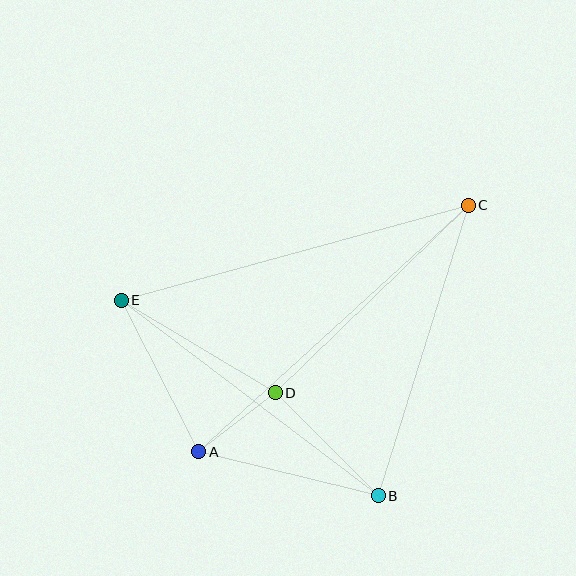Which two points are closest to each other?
Points A and D are closest to each other.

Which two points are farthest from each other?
Points A and C are farthest from each other.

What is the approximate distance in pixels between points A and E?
The distance between A and E is approximately 170 pixels.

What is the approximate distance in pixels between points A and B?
The distance between A and B is approximately 185 pixels.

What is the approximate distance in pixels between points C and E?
The distance between C and E is approximately 360 pixels.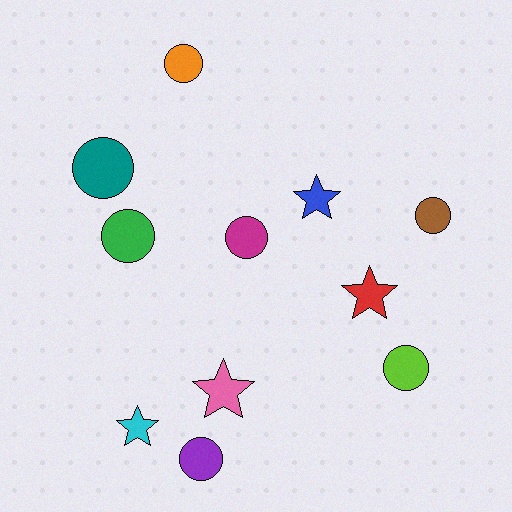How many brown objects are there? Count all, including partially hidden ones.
There is 1 brown object.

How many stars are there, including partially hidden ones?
There are 4 stars.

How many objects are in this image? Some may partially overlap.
There are 11 objects.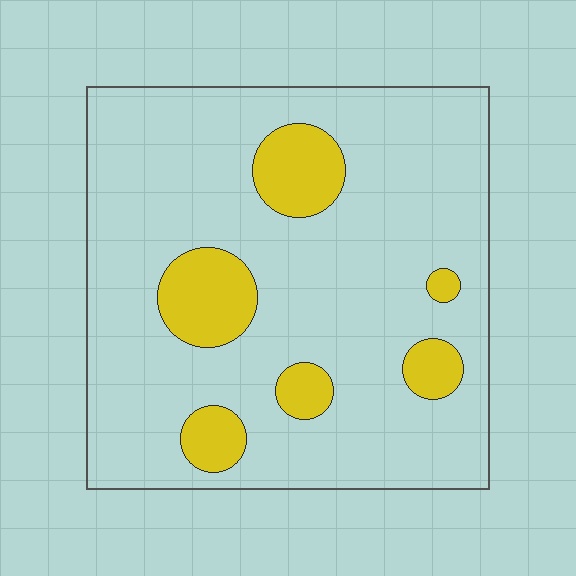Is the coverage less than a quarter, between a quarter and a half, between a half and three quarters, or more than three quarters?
Less than a quarter.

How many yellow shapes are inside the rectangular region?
6.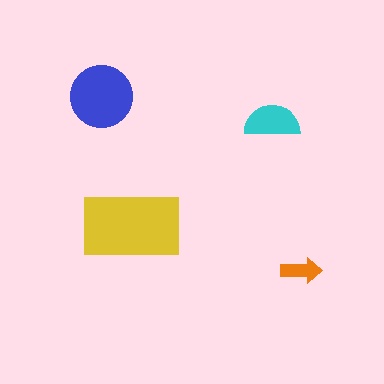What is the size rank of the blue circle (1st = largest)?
2nd.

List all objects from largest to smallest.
The yellow rectangle, the blue circle, the cyan semicircle, the orange arrow.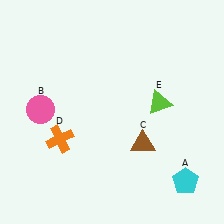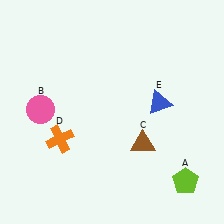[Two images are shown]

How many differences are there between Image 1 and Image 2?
There are 2 differences between the two images.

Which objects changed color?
A changed from cyan to lime. E changed from lime to blue.